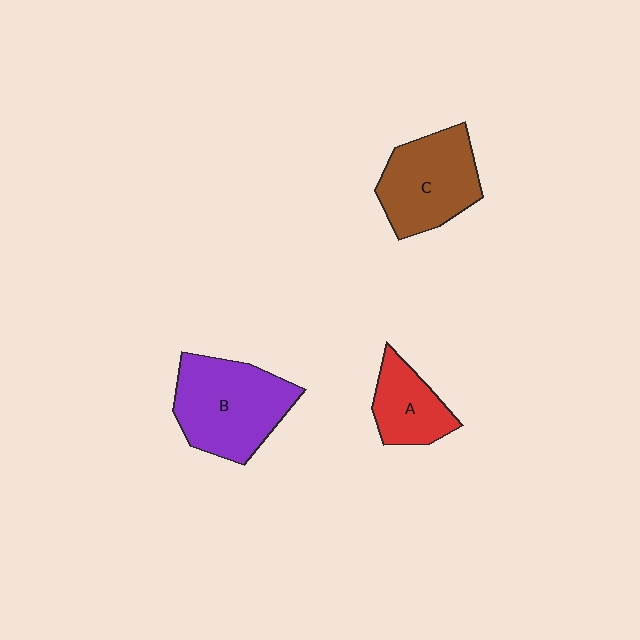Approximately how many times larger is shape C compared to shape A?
Approximately 1.6 times.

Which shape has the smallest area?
Shape A (red).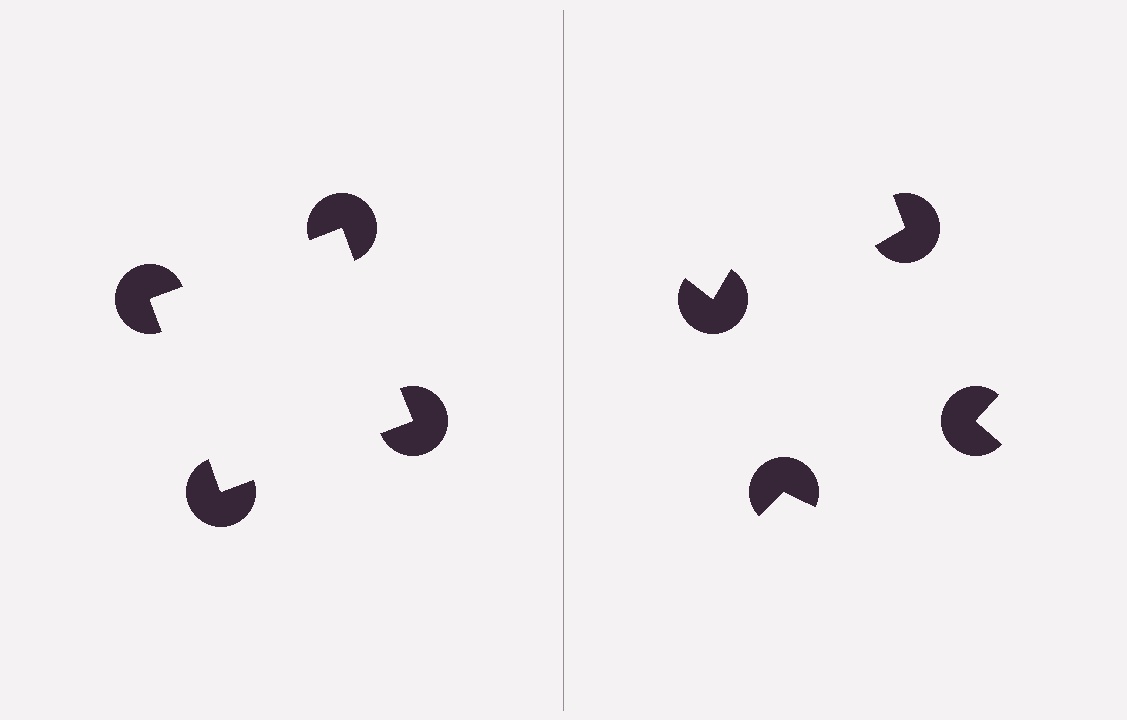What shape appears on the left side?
An illusory square.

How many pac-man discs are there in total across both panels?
8 — 4 on each side.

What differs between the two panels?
The pac-man discs are positioned identically on both sides; only the wedge orientations differ. On the left they align to a square; on the right they are misaligned.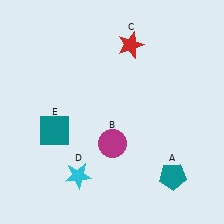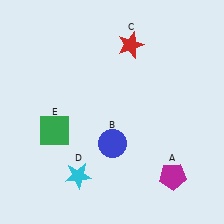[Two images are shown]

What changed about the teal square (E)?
In Image 1, E is teal. In Image 2, it changed to green.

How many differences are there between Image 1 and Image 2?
There are 3 differences between the two images.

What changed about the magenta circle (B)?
In Image 1, B is magenta. In Image 2, it changed to blue.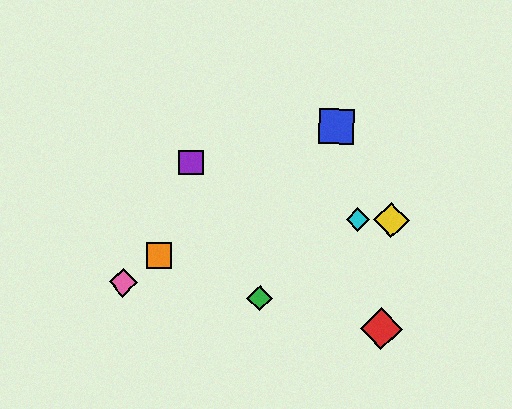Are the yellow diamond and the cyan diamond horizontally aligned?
Yes, both are at y≈220.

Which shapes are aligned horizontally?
The yellow diamond, the cyan diamond are aligned horizontally.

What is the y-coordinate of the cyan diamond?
The cyan diamond is at y≈220.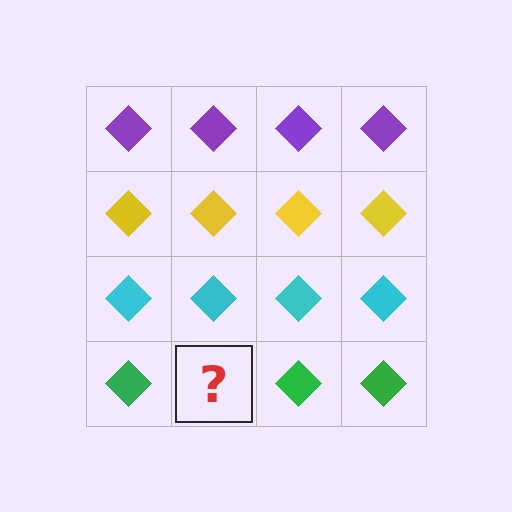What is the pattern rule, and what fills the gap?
The rule is that each row has a consistent color. The gap should be filled with a green diamond.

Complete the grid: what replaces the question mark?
The question mark should be replaced with a green diamond.